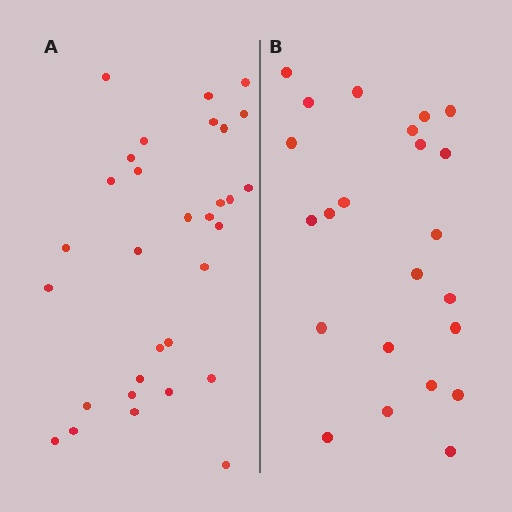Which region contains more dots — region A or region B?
Region A (the left region) has more dots.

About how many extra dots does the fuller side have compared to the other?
Region A has roughly 8 or so more dots than region B.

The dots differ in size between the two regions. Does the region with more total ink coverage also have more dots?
No. Region B has more total ink coverage because its dots are larger, but region A actually contains more individual dots. Total area can be misleading — the number of items is what matters here.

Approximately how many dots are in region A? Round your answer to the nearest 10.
About 30 dots. (The exact count is 31, which rounds to 30.)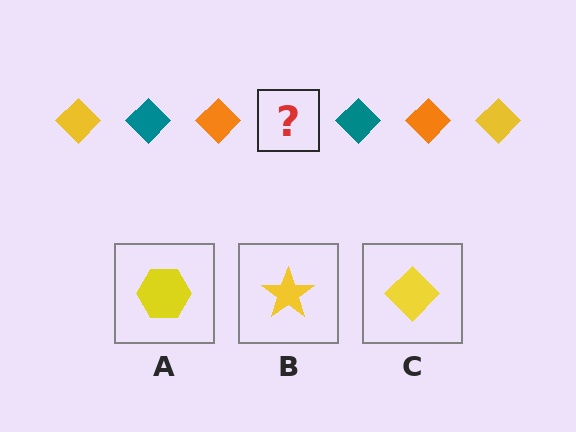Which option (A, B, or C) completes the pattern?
C.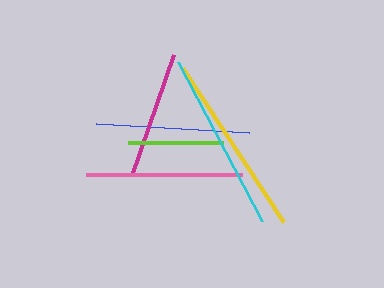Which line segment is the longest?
The yellow line is the longest at approximately 185 pixels.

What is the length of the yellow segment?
The yellow segment is approximately 185 pixels long.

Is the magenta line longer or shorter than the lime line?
The magenta line is longer than the lime line.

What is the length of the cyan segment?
The cyan segment is approximately 179 pixels long.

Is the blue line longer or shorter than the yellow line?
The yellow line is longer than the blue line.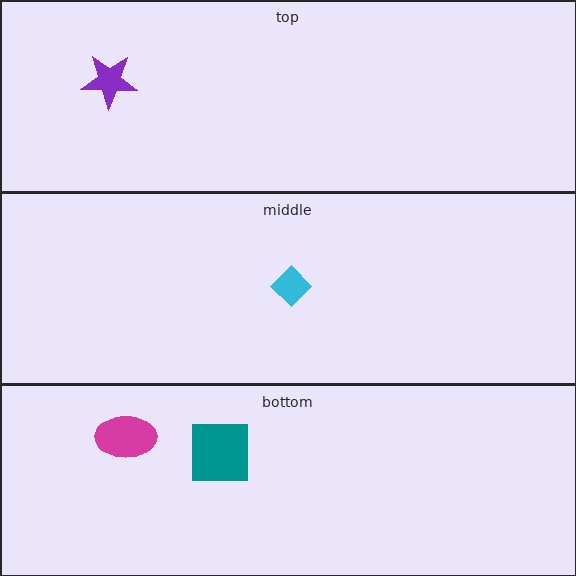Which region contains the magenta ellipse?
The bottom region.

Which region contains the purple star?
The top region.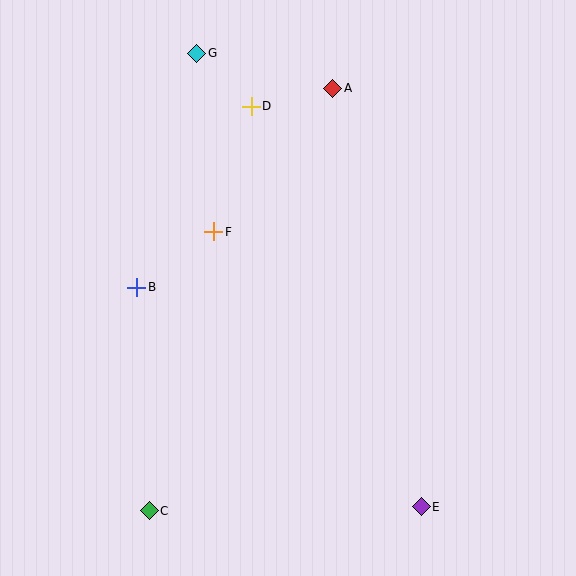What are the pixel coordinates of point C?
Point C is at (149, 511).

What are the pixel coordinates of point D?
Point D is at (251, 106).